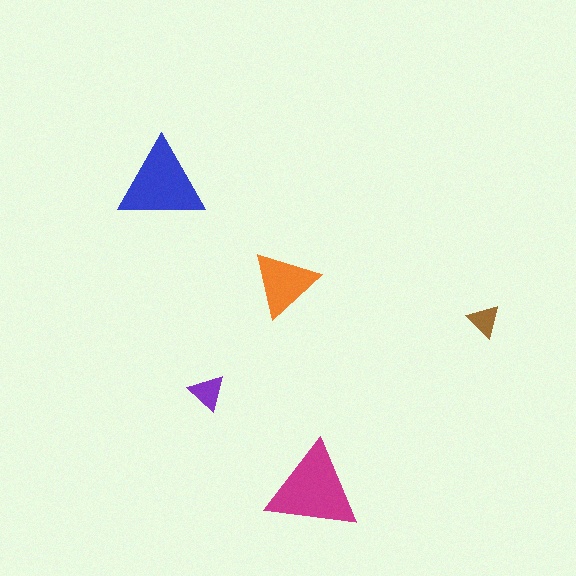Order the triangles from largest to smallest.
the magenta one, the blue one, the orange one, the purple one, the brown one.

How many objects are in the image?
There are 5 objects in the image.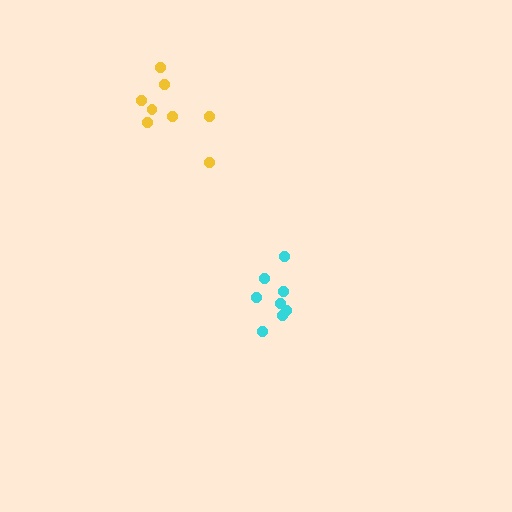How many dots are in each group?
Group 1: 8 dots, Group 2: 8 dots (16 total).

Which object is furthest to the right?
The cyan cluster is rightmost.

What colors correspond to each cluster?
The clusters are colored: yellow, cyan.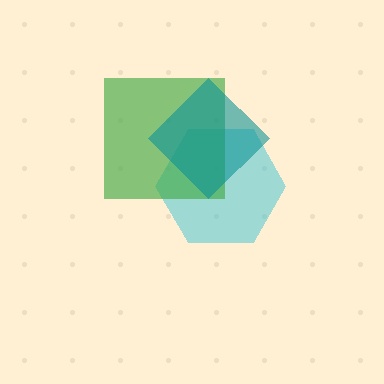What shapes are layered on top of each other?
The layered shapes are: a cyan hexagon, a green square, a teal diamond.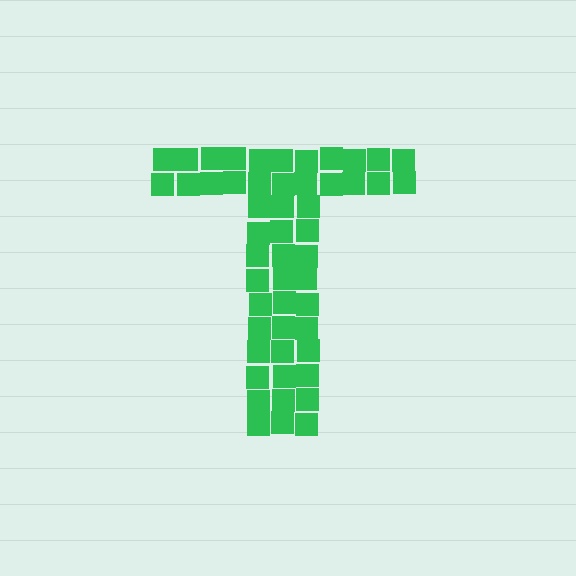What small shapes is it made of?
It is made of small squares.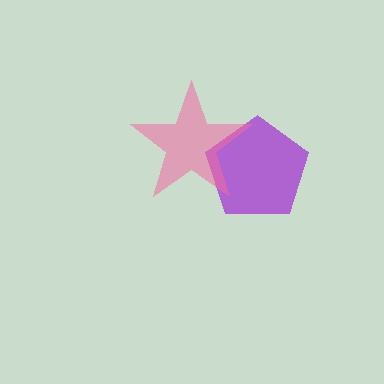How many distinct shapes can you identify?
There are 2 distinct shapes: a purple pentagon, a pink star.